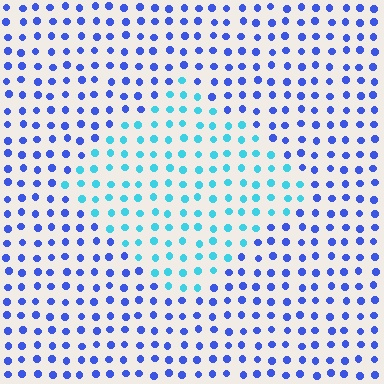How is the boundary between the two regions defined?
The boundary is defined purely by a slight shift in hue (about 44 degrees). Spacing, size, and orientation are identical on both sides.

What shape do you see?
I see a diamond.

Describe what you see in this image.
The image is filled with small blue elements in a uniform arrangement. A diamond-shaped region is visible where the elements are tinted to a slightly different hue, forming a subtle color boundary.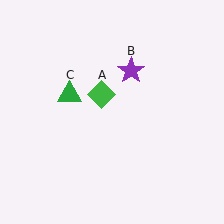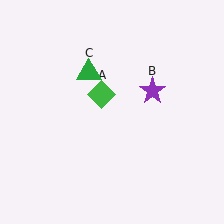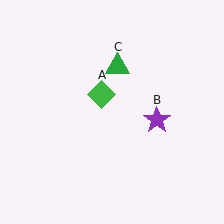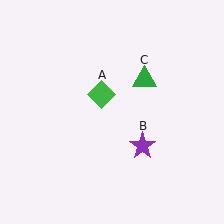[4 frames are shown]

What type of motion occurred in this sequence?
The purple star (object B), green triangle (object C) rotated clockwise around the center of the scene.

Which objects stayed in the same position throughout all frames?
Green diamond (object A) remained stationary.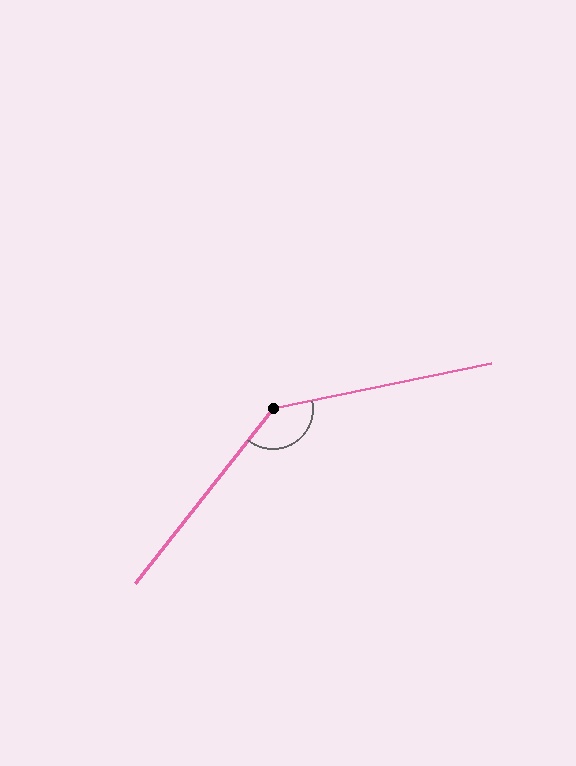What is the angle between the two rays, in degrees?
Approximately 140 degrees.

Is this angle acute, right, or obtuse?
It is obtuse.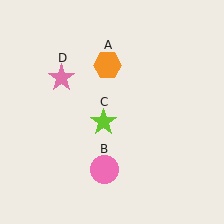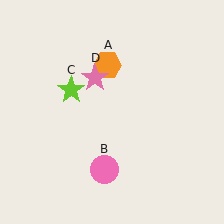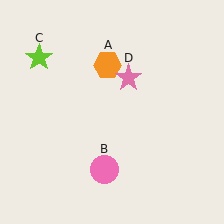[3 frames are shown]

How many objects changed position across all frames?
2 objects changed position: lime star (object C), pink star (object D).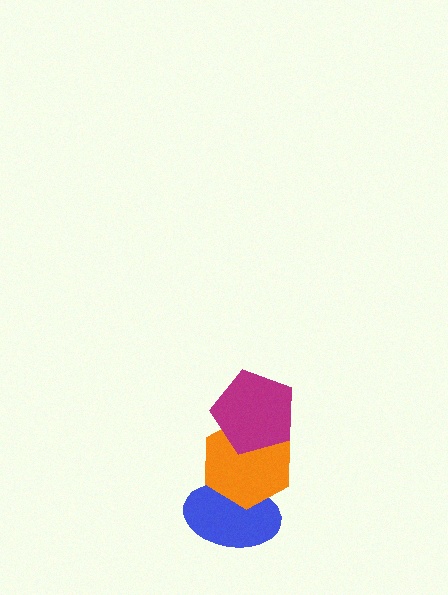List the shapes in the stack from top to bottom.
From top to bottom: the magenta pentagon, the orange hexagon, the blue ellipse.